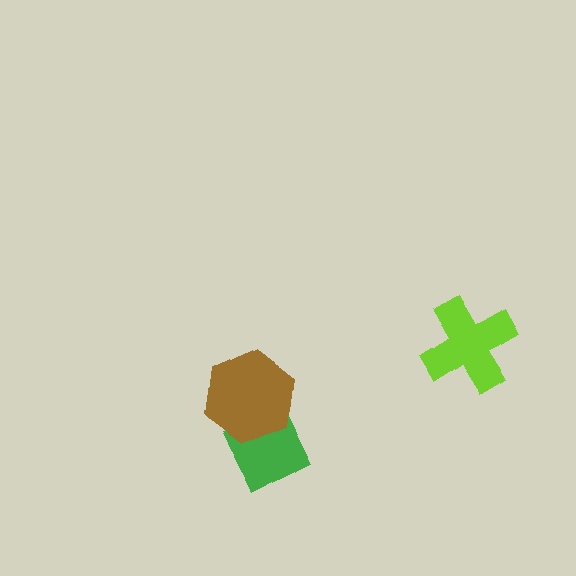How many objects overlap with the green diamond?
1 object overlaps with the green diamond.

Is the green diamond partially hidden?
Yes, it is partially covered by another shape.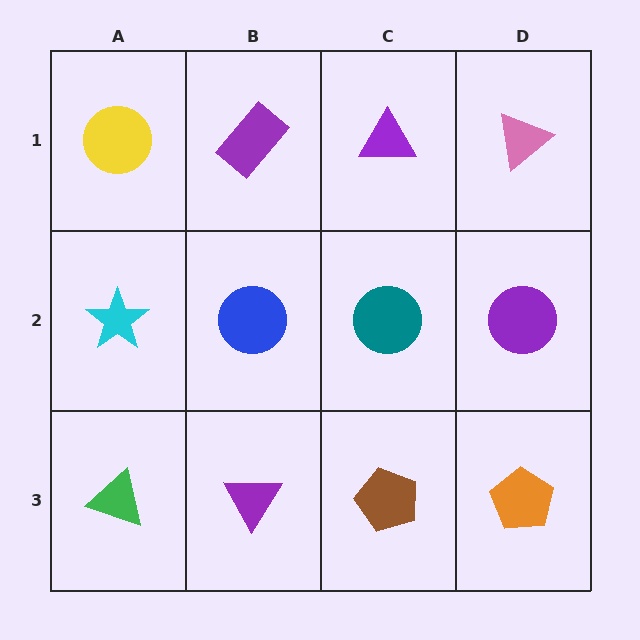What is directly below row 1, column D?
A purple circle.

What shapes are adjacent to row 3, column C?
A teal circle (row 2, column C), a purple triangle (row 3, column B), an orange pentagon (row 3, column D).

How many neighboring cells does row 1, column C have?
3.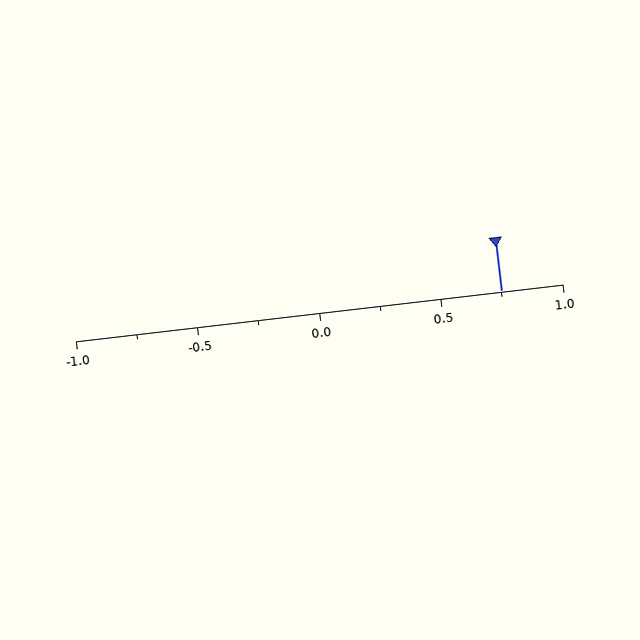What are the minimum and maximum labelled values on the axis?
The axis runs from -1.0 to 1.0.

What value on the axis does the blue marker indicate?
The marker indicates approximately 0.75.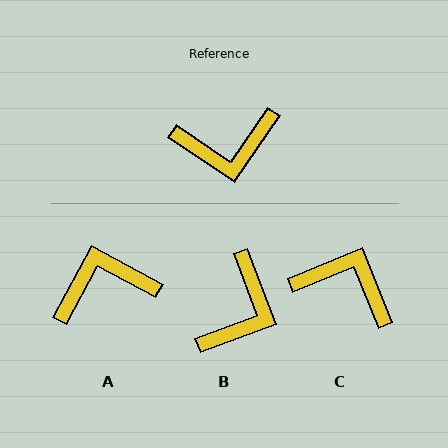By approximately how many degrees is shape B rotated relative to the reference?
Approximately 55 degrees counter-clockwise.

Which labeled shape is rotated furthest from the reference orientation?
A, about 174 degrees away.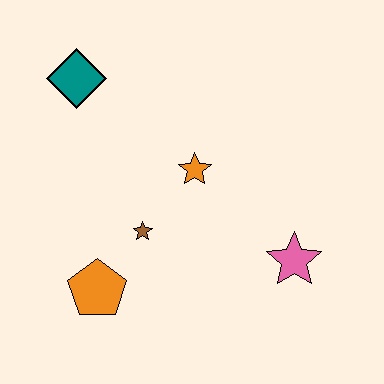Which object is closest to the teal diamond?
The orange star is closest to the teal diamond.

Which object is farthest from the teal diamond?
The pink star is farthest from the teal diamond.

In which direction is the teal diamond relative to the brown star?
The teal diamond is above the brown star.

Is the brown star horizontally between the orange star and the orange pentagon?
Yes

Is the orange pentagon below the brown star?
Yes